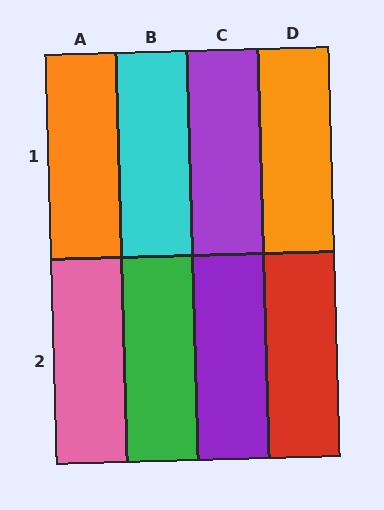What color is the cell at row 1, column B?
Cyan.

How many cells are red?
1 cell is red.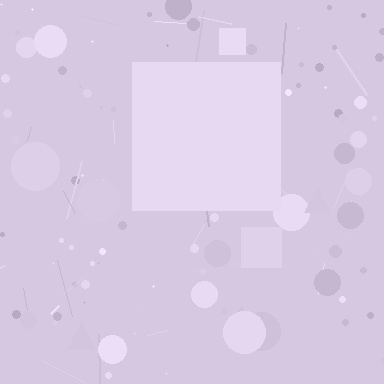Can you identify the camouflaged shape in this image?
The camouflaged shape is a square.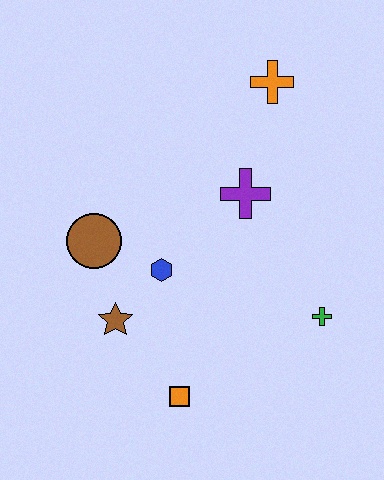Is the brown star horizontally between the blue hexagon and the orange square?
No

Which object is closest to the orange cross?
The purple cross is closest to the orange cross.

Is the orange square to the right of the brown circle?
Yes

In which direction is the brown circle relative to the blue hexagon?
The brown circle is to the left of the blue hexagon.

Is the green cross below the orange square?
No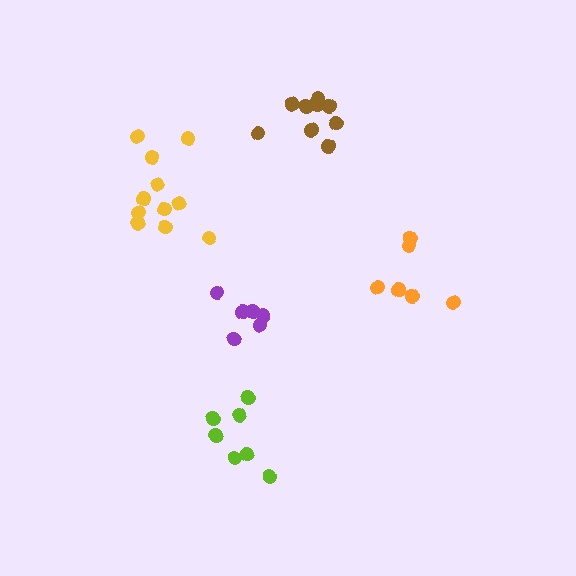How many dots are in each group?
Group 1: 11 dots, Group 2: 10 dots, Group 3: 7 dots, Group 4: 6 dots, Group 5: 6 dots (40 total).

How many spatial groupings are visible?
There are 5 spatial groupings.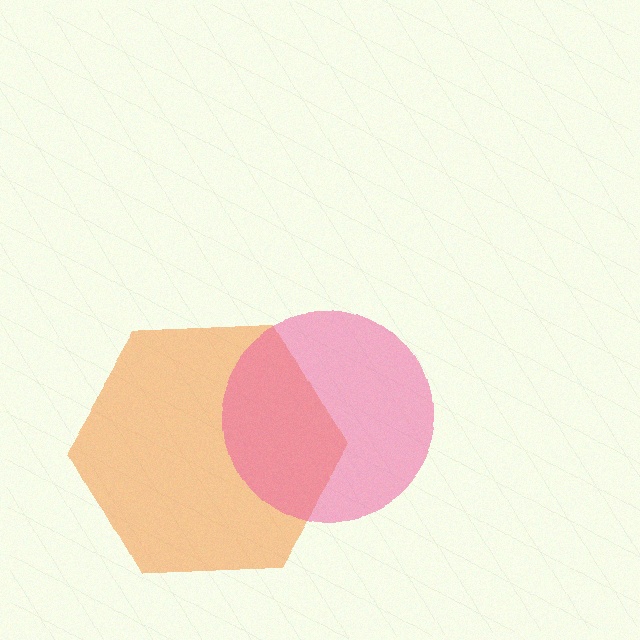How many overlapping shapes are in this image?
There are 2 overlapping shapes in the image.